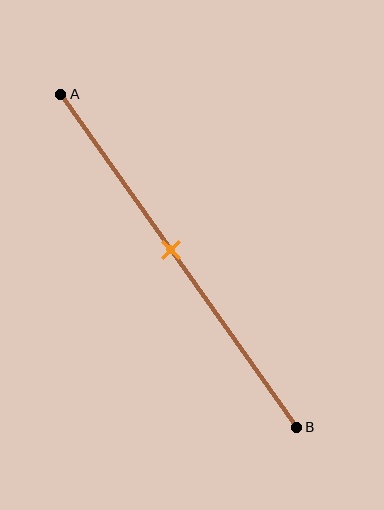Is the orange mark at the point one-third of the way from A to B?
No, the mark is at about 45% from A, not at the 33% one-third point.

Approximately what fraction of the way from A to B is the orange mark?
The orange mark is approximately 45% of the way from A to B.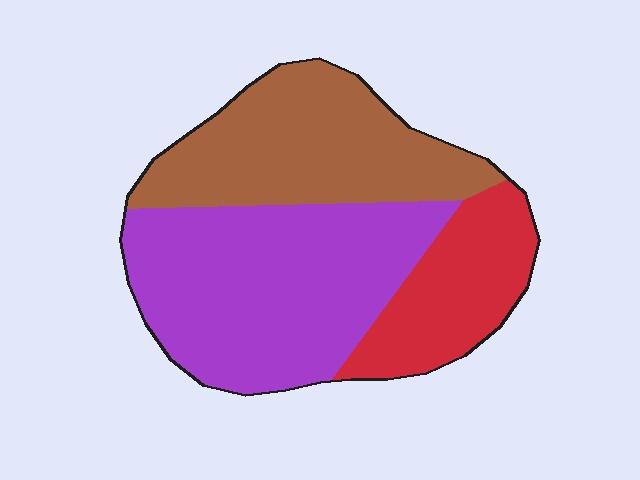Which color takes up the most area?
Purple, at roughly 45%.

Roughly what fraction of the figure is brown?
Brown takes up about one third (1/3) of the figure.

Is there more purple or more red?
Purple.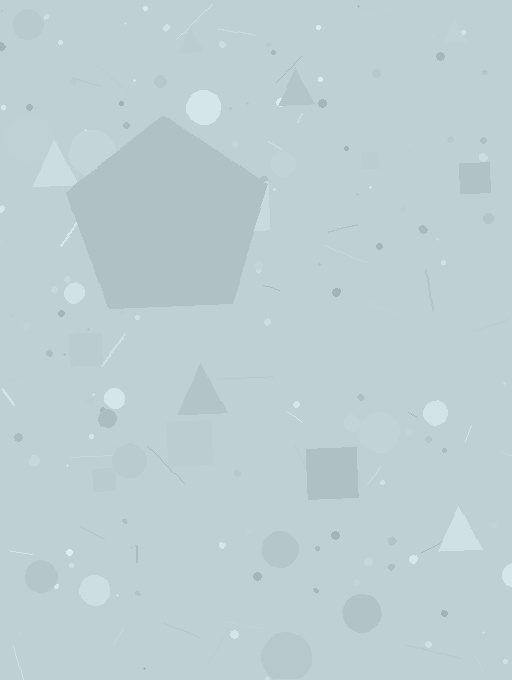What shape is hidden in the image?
A pentagon is hidden in the image.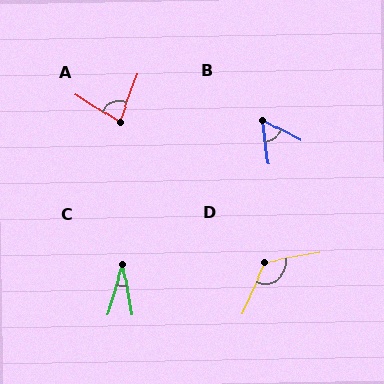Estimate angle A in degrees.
Approximately 77 degrees.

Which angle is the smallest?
C, at approximately 26 degrees.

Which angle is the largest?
D, at approximately 124 degrees.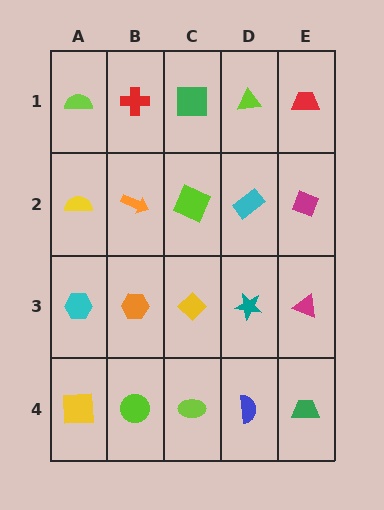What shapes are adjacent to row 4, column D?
A teal star (row 3, column D), a lime ellipse (row 4, column C), a green trapezoid (row 4, column E).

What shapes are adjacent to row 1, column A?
A yellow semicircle (row 2, column A), a red cross (row 1, column B).